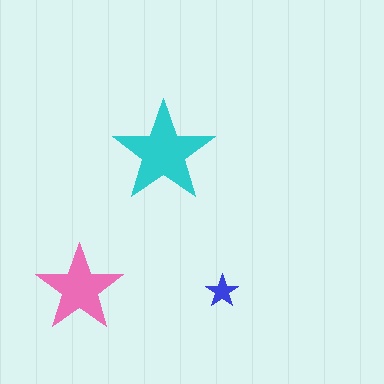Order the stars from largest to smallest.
the cyan one, the pink one, the blue one.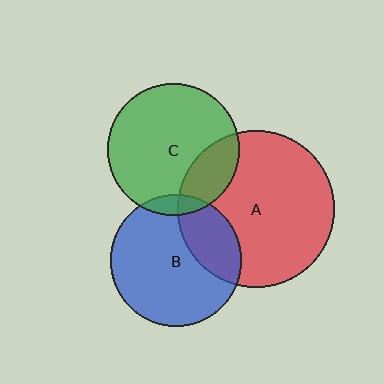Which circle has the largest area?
Circle A (red).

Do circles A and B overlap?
Yes.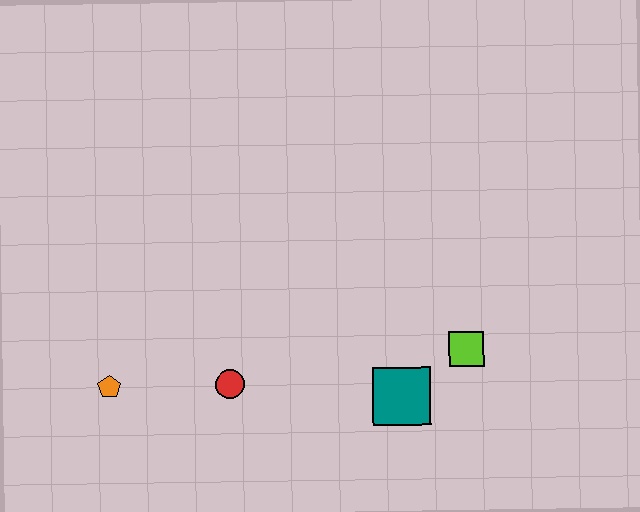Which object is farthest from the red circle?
The lime square is farthest from the red circle.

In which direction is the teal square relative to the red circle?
The teal square is to the right of the red circle.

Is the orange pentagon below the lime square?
Yes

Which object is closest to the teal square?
The lime square is closest to the teal square.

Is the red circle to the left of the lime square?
Yes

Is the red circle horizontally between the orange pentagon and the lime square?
Yes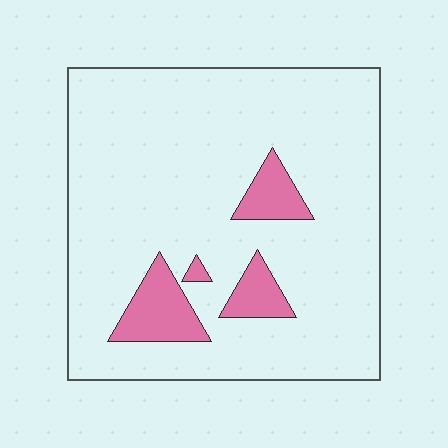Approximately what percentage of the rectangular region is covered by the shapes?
Approximately 10%.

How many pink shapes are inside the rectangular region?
4.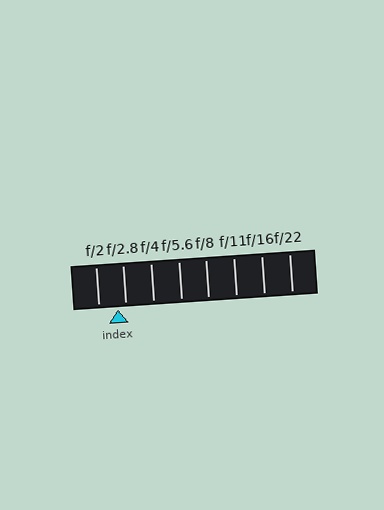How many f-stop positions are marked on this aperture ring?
There are 8 f-stop positions marked.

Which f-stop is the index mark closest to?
The index mark is closest to f/2.8.